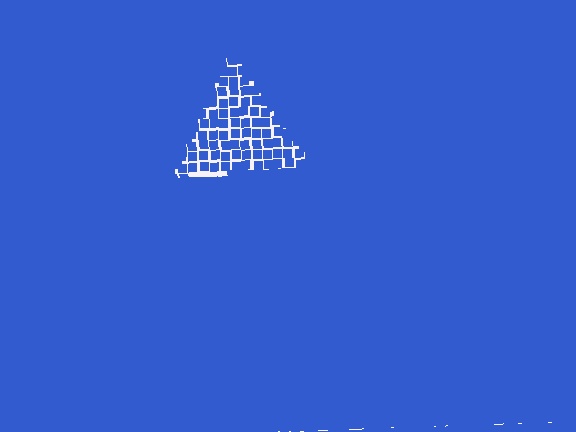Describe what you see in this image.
The image contains small blue elements arranged at two different densities. A triangle-shaped region is visible where the elements are less densely packed than the surrounding area.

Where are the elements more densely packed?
The elements are more densely packed outside the triangle boundary.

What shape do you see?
I see a triangle.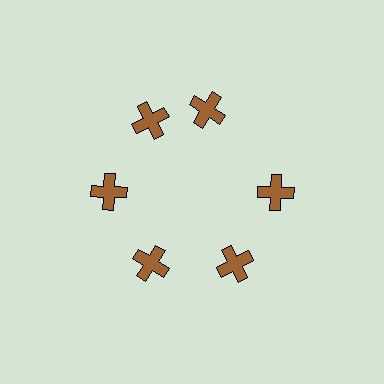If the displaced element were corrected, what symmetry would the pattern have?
It would have 6-fold rotational symmetry — the pattern would map onto itself every 60 degrees.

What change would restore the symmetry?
The symmetry would be restored by rotating it back into even spacing with its neighbors so that all 6 crosses sit at equal angles and equal distance from the center.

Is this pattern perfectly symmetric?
No. The 6 brown crosses are arranged in a ring, but one element near the 1 o'clock position is rotated out of alignment along the ring, breaking the 6-fold rotational symmetry.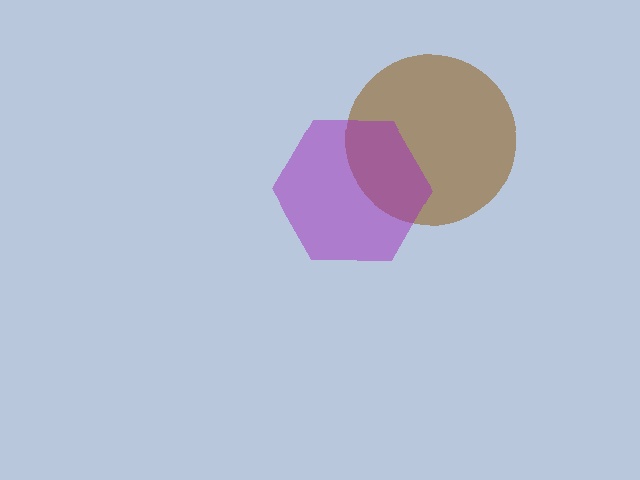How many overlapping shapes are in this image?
There are 2 overlapping shapes in the image.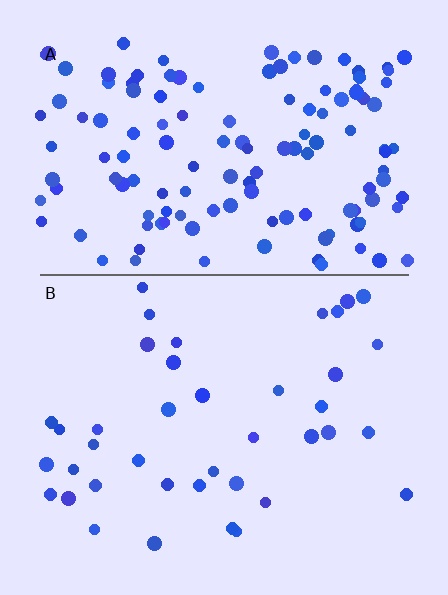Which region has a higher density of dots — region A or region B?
A (the top).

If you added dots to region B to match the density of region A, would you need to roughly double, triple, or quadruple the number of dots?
Approximately triple.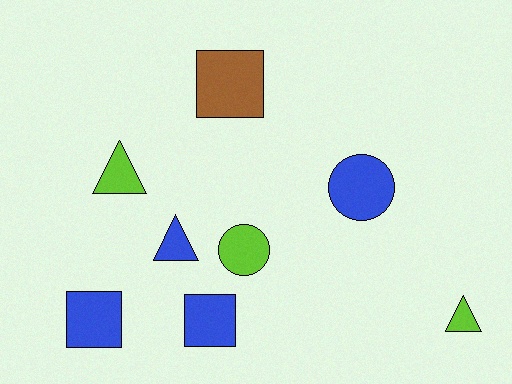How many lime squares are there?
There are no lime squares.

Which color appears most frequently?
Blue, with 4 objects.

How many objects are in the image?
There are 8 objects.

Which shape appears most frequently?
Square, with 3 objects.